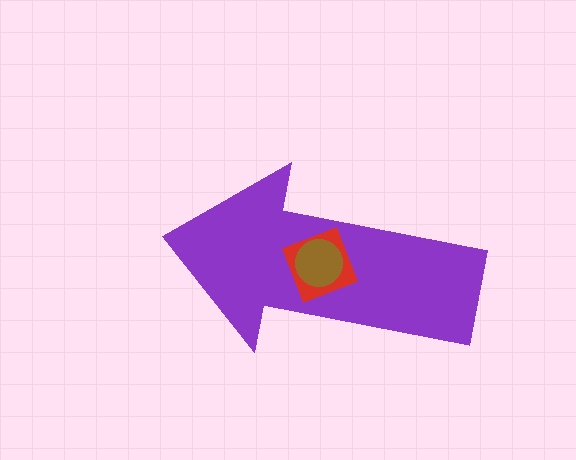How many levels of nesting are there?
3.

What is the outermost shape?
The purple arrow.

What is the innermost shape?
The brown circle.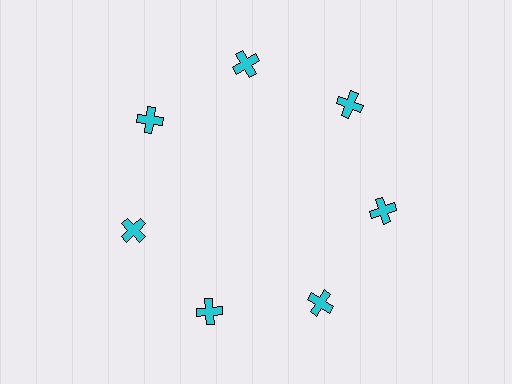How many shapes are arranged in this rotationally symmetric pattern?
There are 7 shapes, arranged in 7 groups of 1.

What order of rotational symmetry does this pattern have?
This pattern has 7-fold rotational symmetry.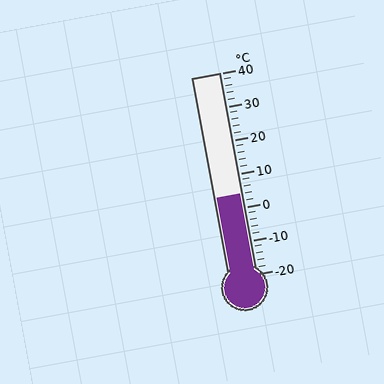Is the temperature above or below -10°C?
The temperature is above -10°C.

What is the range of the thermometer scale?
The thermometer scale ranges from -20°C to 40°C.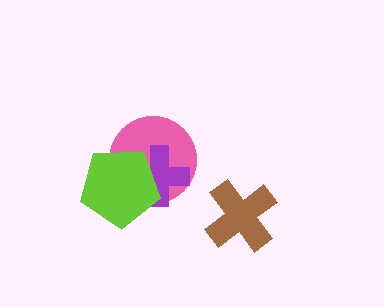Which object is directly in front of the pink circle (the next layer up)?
The purple cross is directly in front of the pink circle.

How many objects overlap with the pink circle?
2 objects overlap with the pink circle.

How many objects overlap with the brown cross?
0 objects overlap with the brown cross.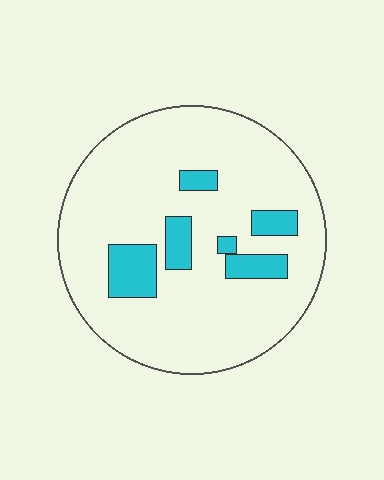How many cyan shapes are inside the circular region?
6.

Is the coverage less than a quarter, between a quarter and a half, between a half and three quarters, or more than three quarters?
Less than a quarter.